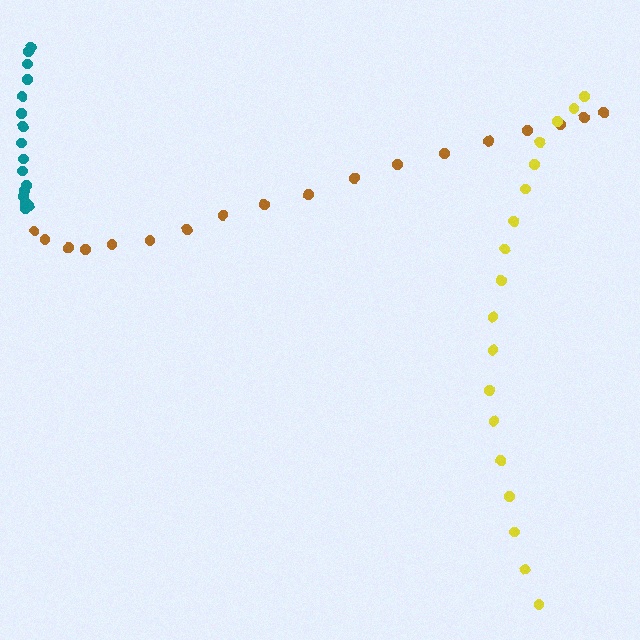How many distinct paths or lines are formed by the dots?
There are 3 distinct paths.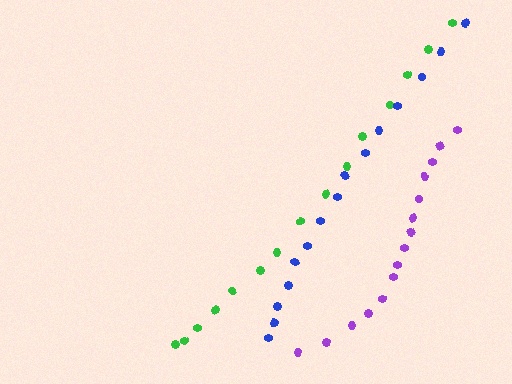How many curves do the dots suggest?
There are 3 distinct paths.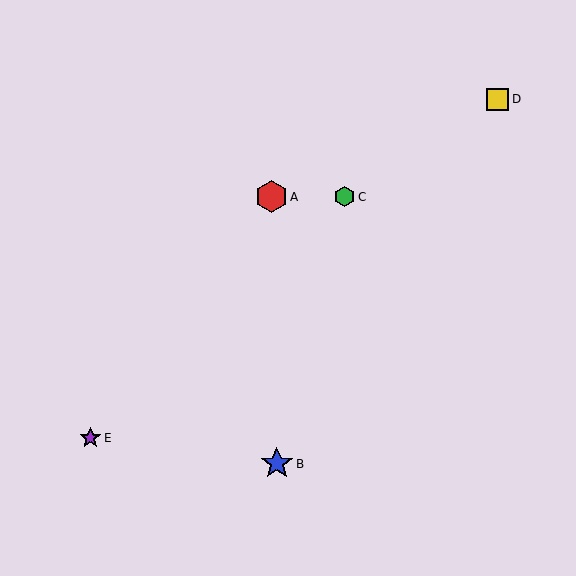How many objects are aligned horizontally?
2 objects (A, C) are aligned horizontally.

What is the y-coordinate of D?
Object D is at y≈99.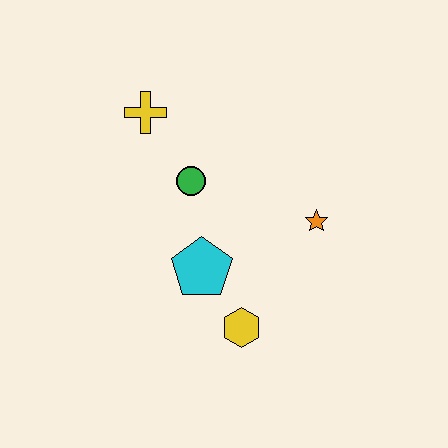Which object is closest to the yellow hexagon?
The cyan pentagon is closest to the yellow hexagon.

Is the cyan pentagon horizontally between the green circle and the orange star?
Yes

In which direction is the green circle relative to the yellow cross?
The green circle is below the yellow cross.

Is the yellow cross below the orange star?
No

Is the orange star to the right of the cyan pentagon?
Yes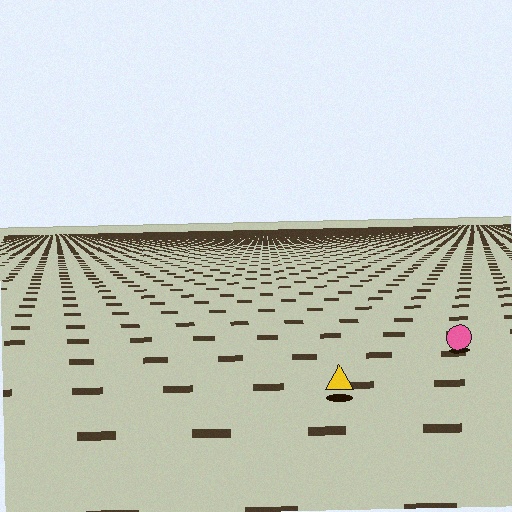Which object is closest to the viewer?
The yellow triangle is closest. The texture marks near it are larger and more spread out.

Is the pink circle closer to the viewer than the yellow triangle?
No. The yellow triangle is closer — you can tell from the texture gradient: the ground texture is coarser near it.